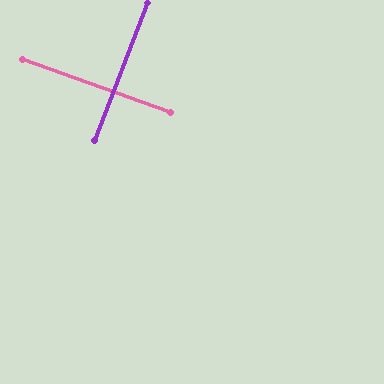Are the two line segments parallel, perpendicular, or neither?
Perpendicular — they meet at approximately 88°.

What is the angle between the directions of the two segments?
Approximately 88 degrees.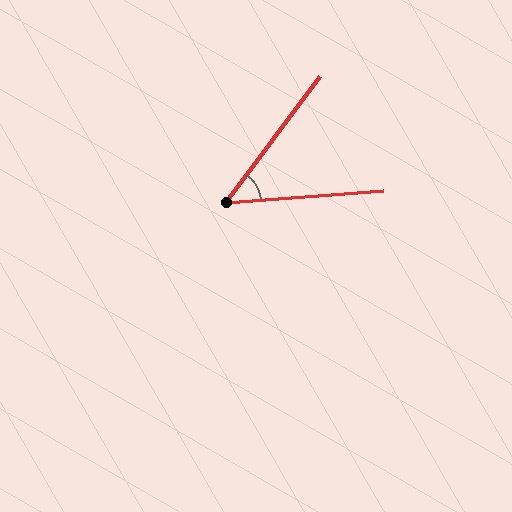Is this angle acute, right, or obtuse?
It is acute.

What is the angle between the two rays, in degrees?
Approximately 49 degrees.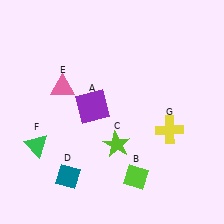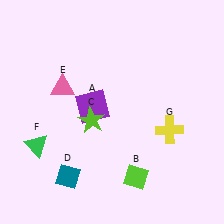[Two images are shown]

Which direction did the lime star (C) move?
The lime star (C) moved left.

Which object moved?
The lime star (C) moved left.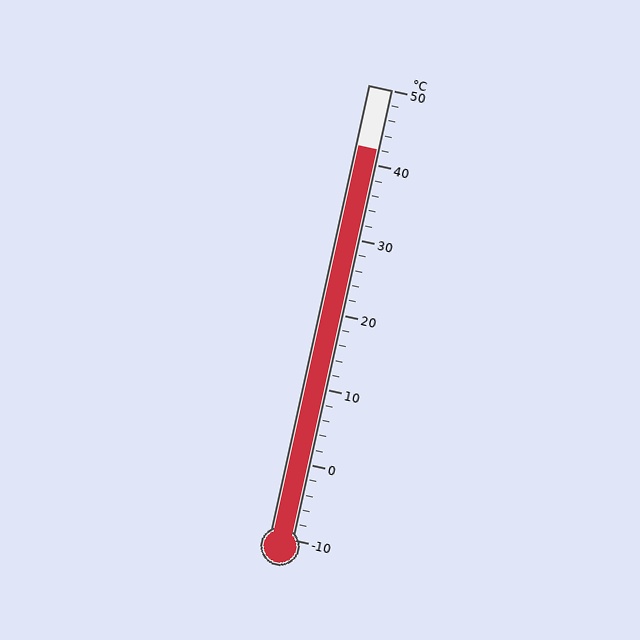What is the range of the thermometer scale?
The thermometer scale ranges from -10°C to 50°C.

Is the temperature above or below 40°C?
The temperature is above 40°C.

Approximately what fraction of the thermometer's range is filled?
The thermometer is filled to approximately 85% of its range.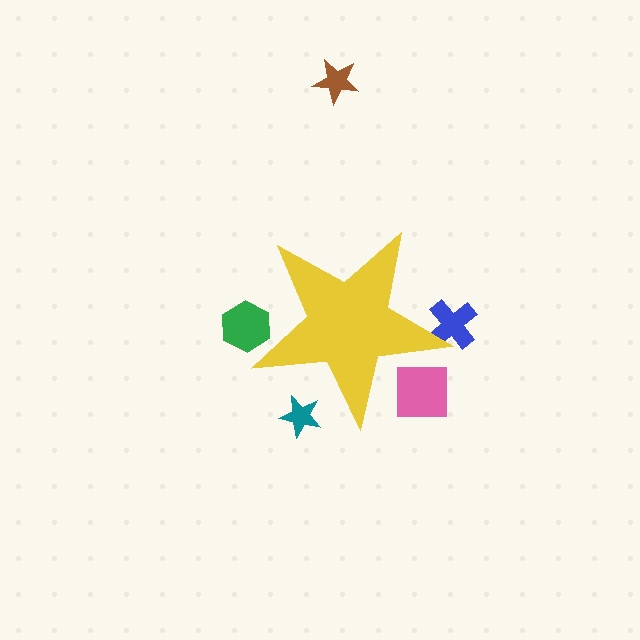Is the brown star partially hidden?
No, the brown star is fully visible.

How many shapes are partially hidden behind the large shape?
4 shapes are partially hidden.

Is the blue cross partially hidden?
Yes, the blue cross is partially hidden behind the yellow star.